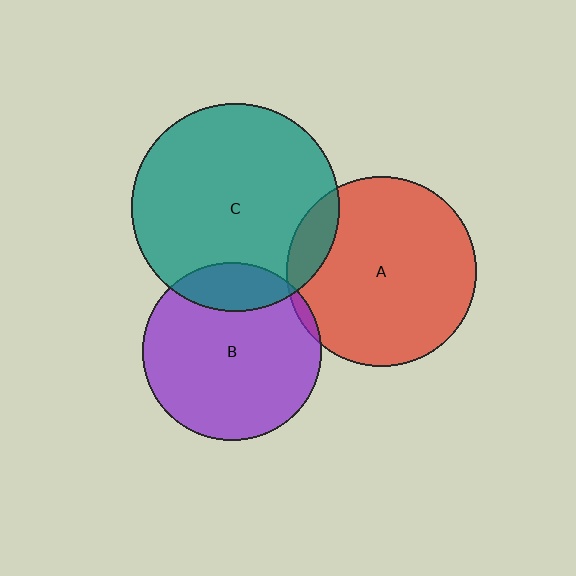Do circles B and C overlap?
Yes.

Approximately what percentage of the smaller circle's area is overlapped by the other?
Approximately 20%.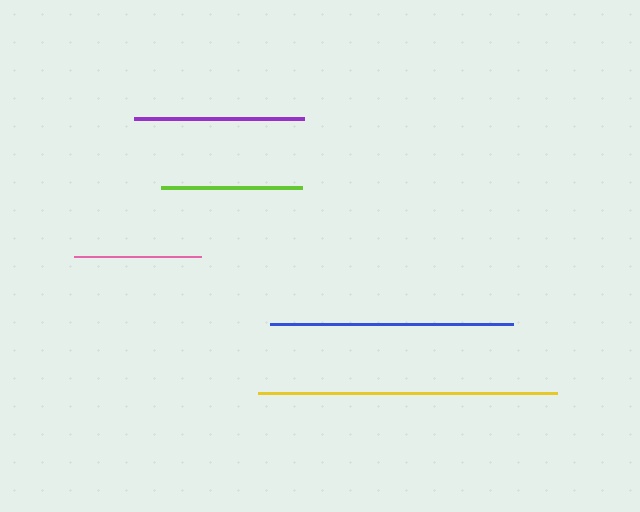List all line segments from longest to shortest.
From longest to shortest: yellow, blue, purple, lime, pink.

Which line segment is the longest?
The yellow line is the longest at approximately 298 pixels.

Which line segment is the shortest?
The pink line is the shortest at approximately 127 pixels.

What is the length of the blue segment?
The blue segment is approximately 242 pixels long.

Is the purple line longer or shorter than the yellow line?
The yellow line is longer than the purple line.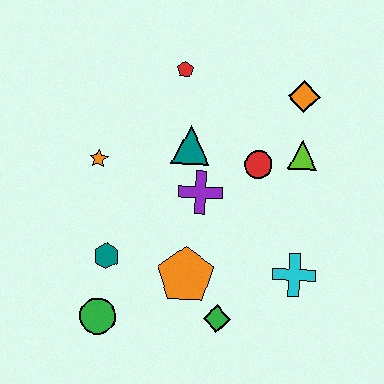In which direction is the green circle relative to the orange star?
The green circle is below the orange star.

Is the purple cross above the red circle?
No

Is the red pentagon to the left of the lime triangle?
Yes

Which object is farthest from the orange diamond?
The green circle is farthest from the orange diamond.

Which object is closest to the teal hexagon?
The green circle is closest to the teal hexagon.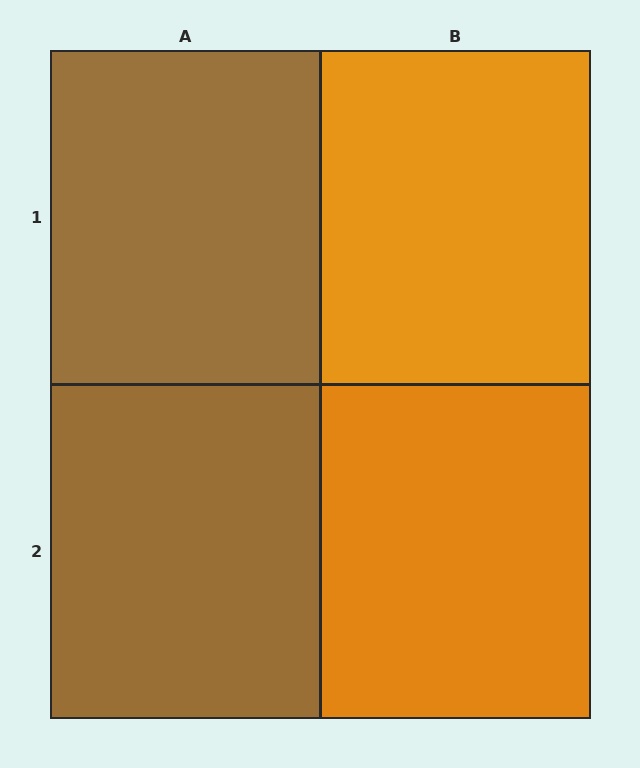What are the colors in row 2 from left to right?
Brown, orange.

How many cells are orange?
2 cells are orange.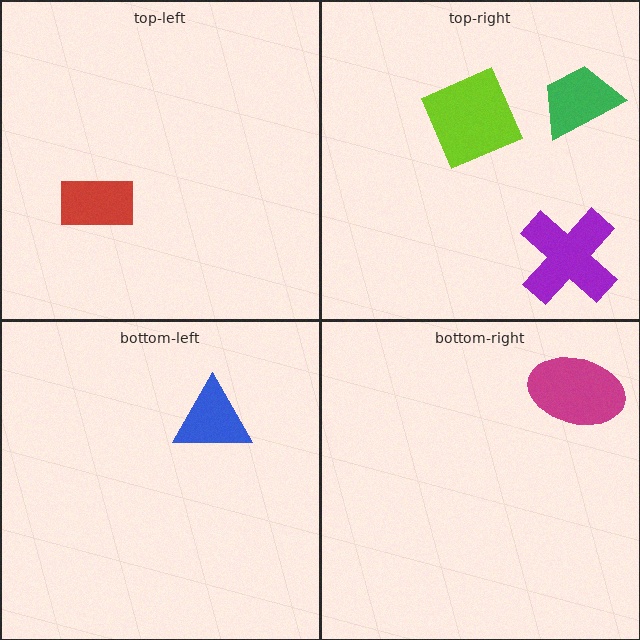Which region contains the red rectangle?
The top-left region.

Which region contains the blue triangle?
The bottom-left region.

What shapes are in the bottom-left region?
The blue triangle.